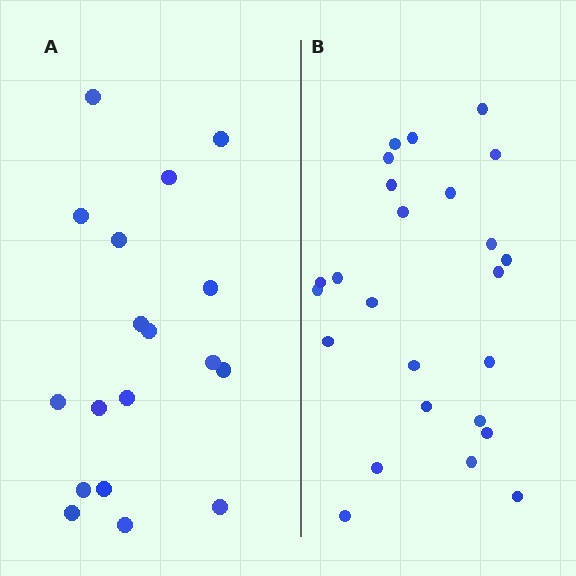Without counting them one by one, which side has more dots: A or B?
Region B (the right region) has more dots.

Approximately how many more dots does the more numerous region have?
Region B has roughly 8 or so more dots than region A.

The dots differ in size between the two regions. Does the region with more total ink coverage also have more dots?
No. Region A has more total ink coverage because its dots are larger, but region B actually contains more individual dots. Total area can be misleading — the number of items is what matters here.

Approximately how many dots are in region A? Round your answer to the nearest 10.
About 20 dots. (The exact count is 18, which rounds to 20.)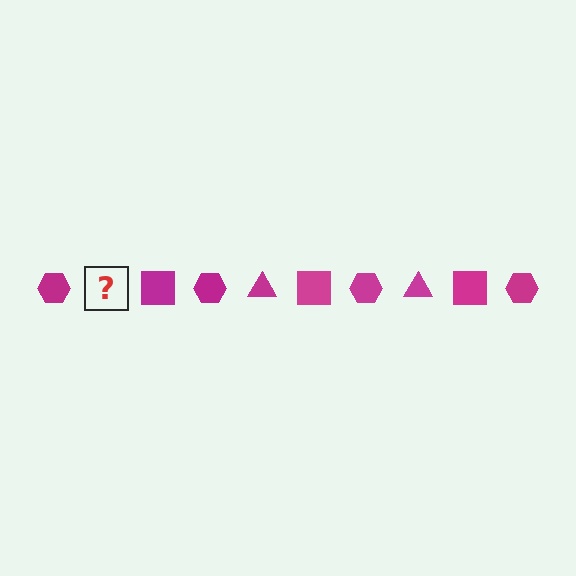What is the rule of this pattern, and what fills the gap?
The rule is that the pattern cycles through hexagon, triangle, square shapes in magenta. The gap should be filled with a magenta triangle.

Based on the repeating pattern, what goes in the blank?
The blank should be a magenta triangle.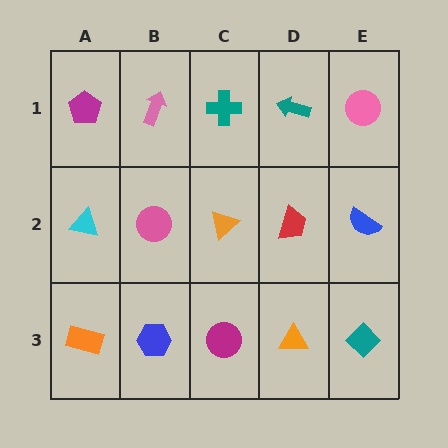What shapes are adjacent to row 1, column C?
An orange triangle (row 2, column C), a pink arrow (row 1, column B), a teal arrow (row 1, column D).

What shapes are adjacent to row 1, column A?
A cyan triangle (row 2, column A), a pink arrow (row 1, column B).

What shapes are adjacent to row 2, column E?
A pink circle (row 1, column E), a teal diamond (row 3, column E), a red trapezoid (row 2, column D).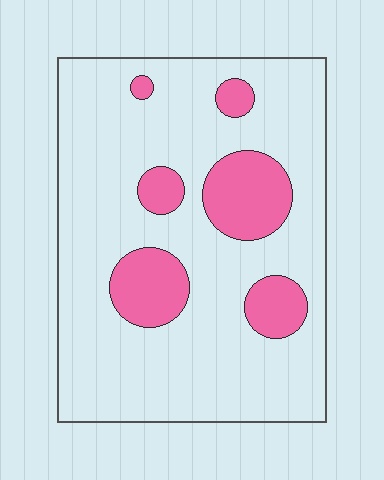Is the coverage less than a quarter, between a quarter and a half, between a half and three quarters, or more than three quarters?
Less than a quarter.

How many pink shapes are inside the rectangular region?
6.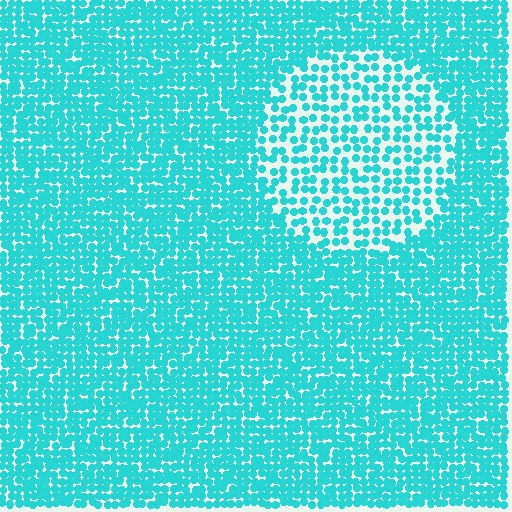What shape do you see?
I see a circle.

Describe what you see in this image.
The image contains small cyan elements arranged at two different densities. A circle-shaped region is visible where the elements are less densely packed than the surrounding area.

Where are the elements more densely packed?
The elements are more densely packed outside the circle boundary.